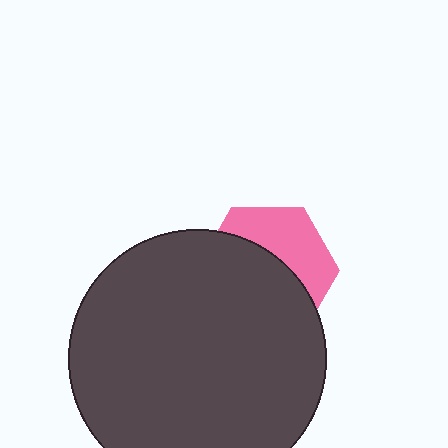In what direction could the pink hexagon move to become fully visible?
The pink hexagon could move up. That would shift it out from behind the dark gray circle entirely.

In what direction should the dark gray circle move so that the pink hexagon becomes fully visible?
The dark gray circle should move down. That is the shortest direction to clear the overlap and leave the pink hexagon fully visible.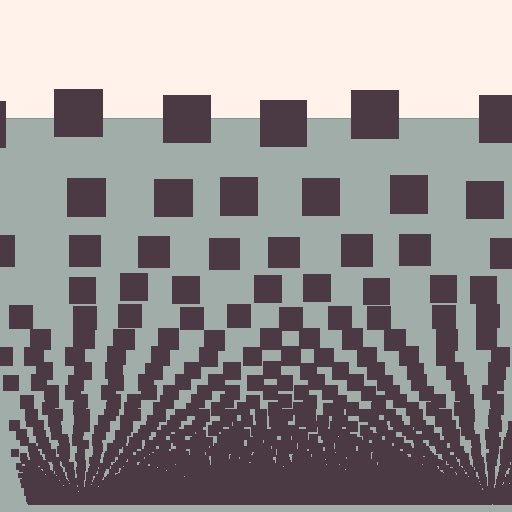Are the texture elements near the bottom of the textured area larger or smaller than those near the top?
Smaller. The gradient is inverted — elements near the bottom are smaller and denser.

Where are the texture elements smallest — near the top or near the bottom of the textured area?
Near the bottom.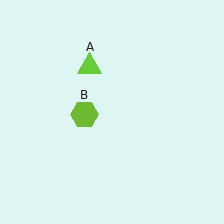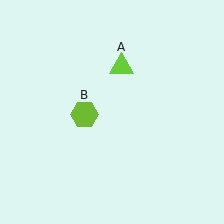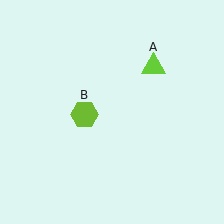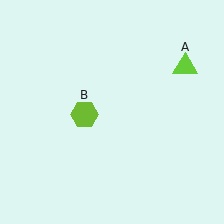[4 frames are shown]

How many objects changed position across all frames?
1 object changed position: lime triangle (object A).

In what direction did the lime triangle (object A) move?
The lime triangle (object A) moved right.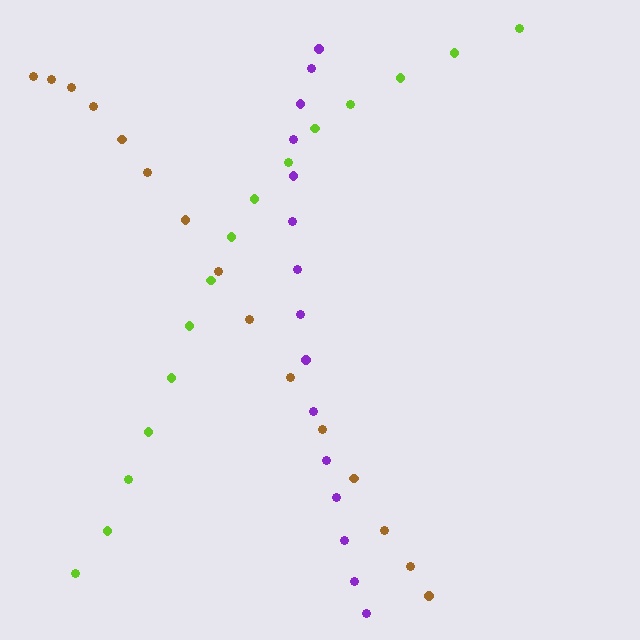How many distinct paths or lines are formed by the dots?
There are 3 distinct paths.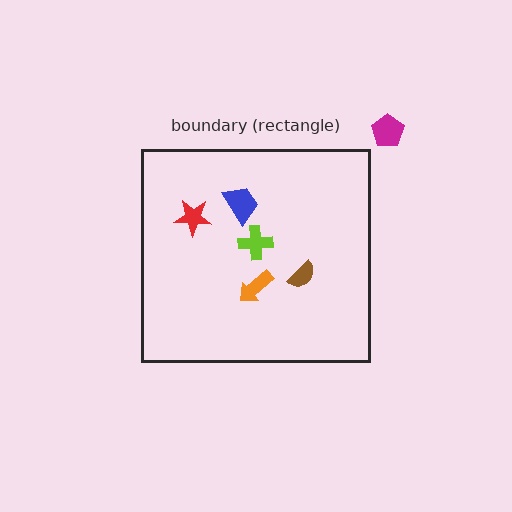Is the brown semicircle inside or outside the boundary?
Inside.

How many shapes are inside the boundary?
5 inside, 1 outside.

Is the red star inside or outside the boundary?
Inside.